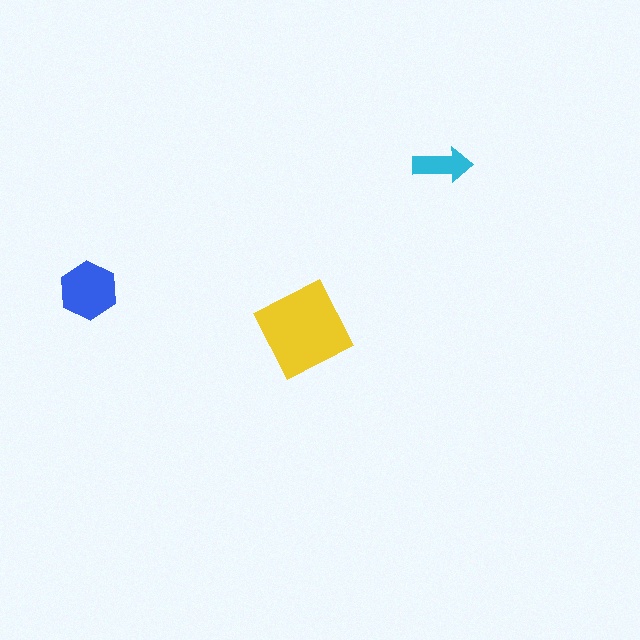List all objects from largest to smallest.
The yellow diamond, the blue hexagon, the cyan arrow.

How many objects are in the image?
There are 3 objects in the image.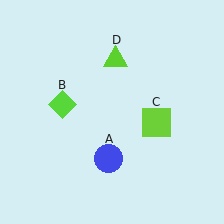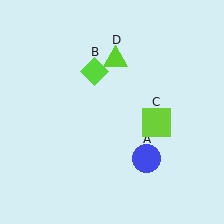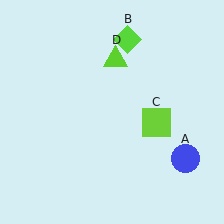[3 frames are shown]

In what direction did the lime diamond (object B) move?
The lime diamond (object B) moved up and to the right.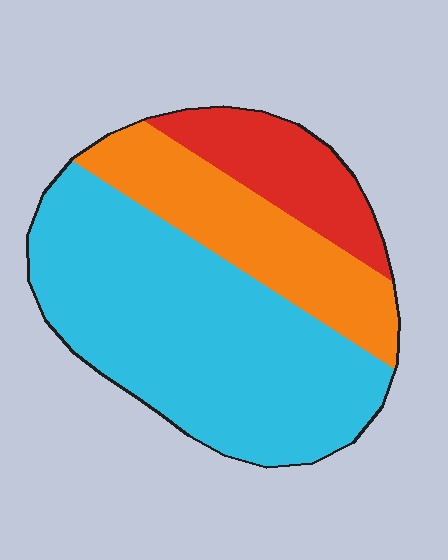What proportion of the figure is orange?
Orange takes up about one quarter (1/4) of the figure.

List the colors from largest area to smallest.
From largest to smallest: cyan, orange, red.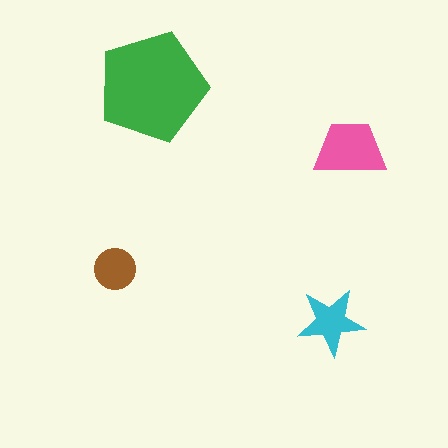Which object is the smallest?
The brown circle.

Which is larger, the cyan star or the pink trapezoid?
The pink trapezoid.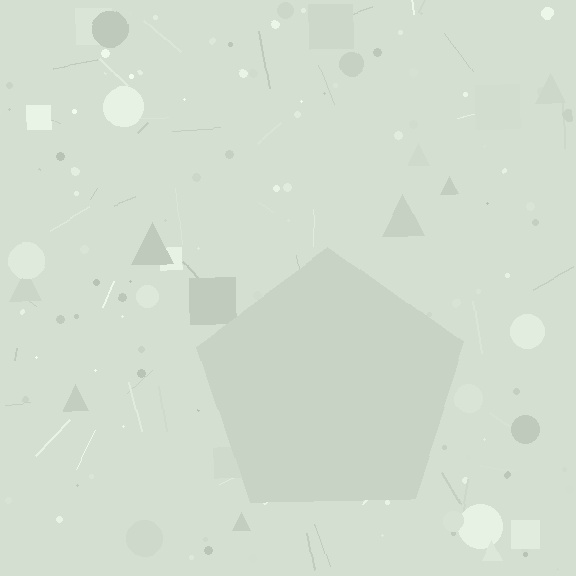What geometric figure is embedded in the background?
A pentagon is embedded in the background.